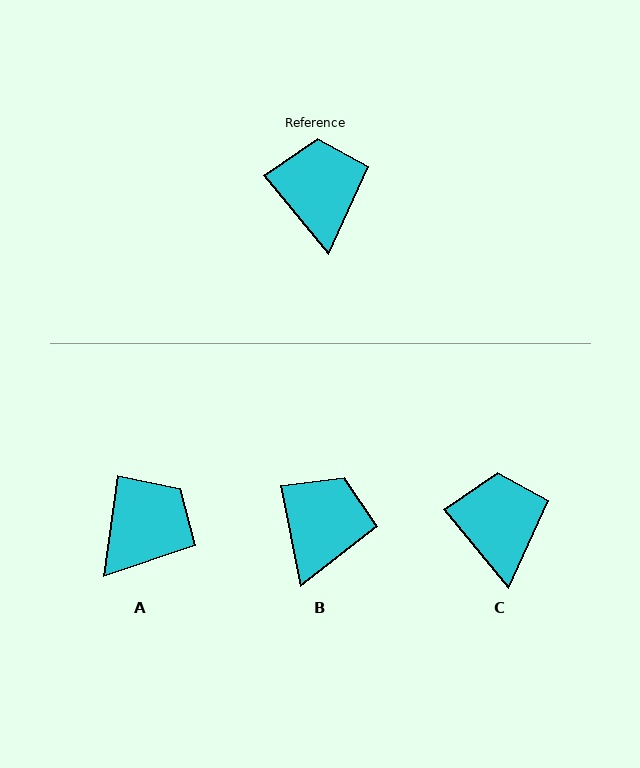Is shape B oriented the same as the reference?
No, it is off by about 28 degrees.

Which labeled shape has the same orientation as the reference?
C.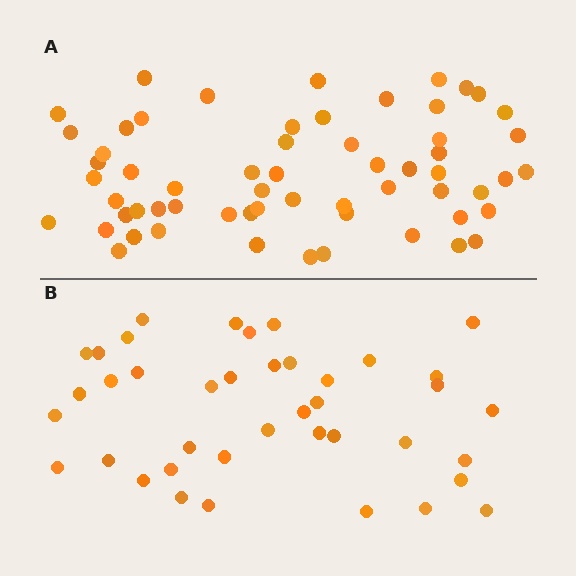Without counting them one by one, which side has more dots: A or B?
Region A (the top region) has more dots.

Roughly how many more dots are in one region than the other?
Region A has approximately 20 more dots than region B.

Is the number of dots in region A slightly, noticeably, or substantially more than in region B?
Region A has substantially more. The ratio is roughly 1.5 to 1.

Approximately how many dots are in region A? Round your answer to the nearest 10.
About 60 dots.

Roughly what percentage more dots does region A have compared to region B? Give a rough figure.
About 50% more.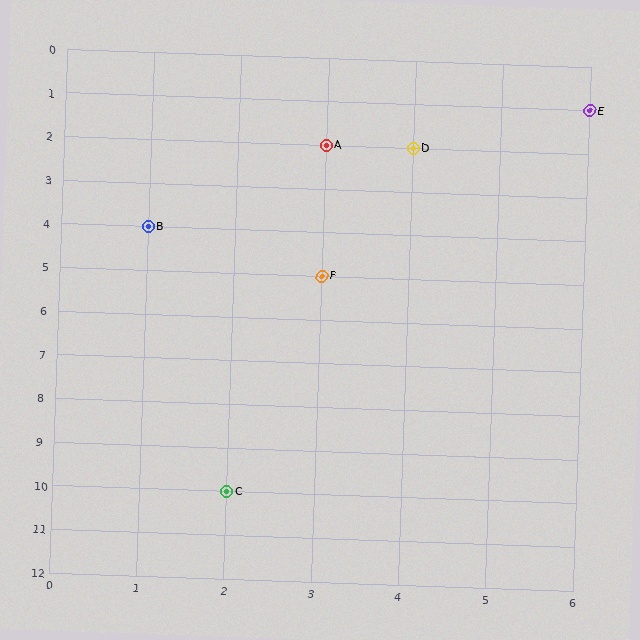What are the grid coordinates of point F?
Point F is at grid coordinates (3, 5).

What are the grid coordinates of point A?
Point A is at grid coordinates (3, 2).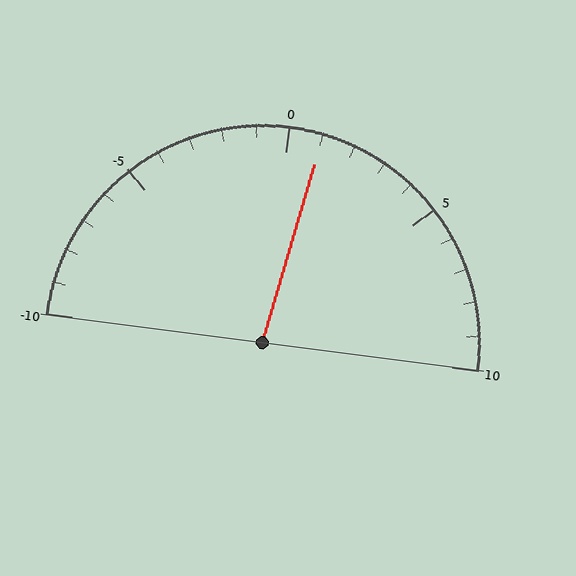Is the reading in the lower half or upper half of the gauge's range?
The reading is in the upper half of the range (-10 to 10).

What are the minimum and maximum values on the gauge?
The gauge ranges from -10 to 10.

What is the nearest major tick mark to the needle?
The nearest major tick mark is 0.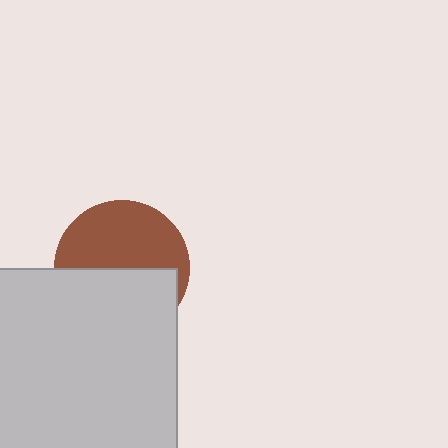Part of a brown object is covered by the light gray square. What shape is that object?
It is a circle.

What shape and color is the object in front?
The object in front is a light gray square.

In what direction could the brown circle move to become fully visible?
The brown circle could move up. That would shift it out from behind the light gray square entirely.